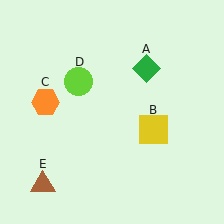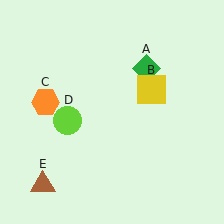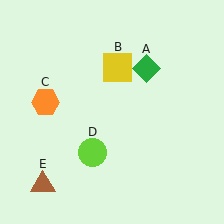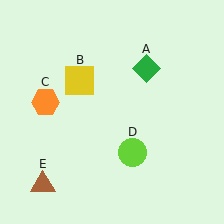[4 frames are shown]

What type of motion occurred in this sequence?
The yellow square (object B), lime circle (object D) rotated counterclockwise around the center of the scene.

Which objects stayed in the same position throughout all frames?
Green diamond (object A) and orange hexagon (object C) and brown triangle (object E) remained stationary.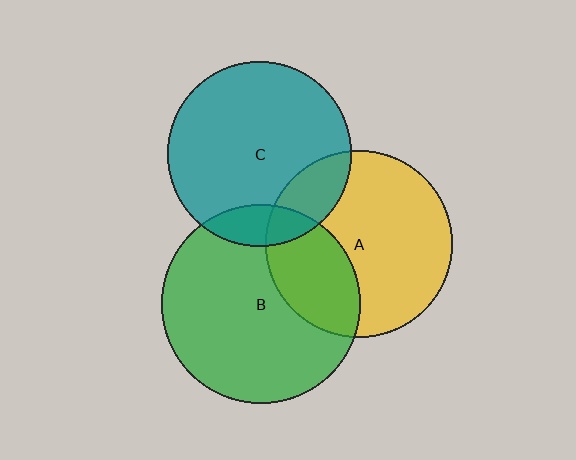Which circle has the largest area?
Circle B (green).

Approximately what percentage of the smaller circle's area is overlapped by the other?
Approximately 15%.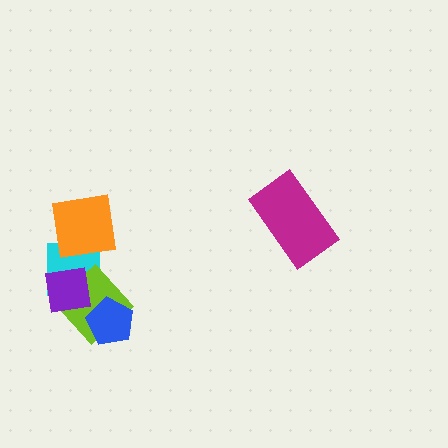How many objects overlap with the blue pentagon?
1 object overlaps with the blue pentagon.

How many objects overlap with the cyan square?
3 objects overlap with the cyan square.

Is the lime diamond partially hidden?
Yes, it is partially covered by another shape.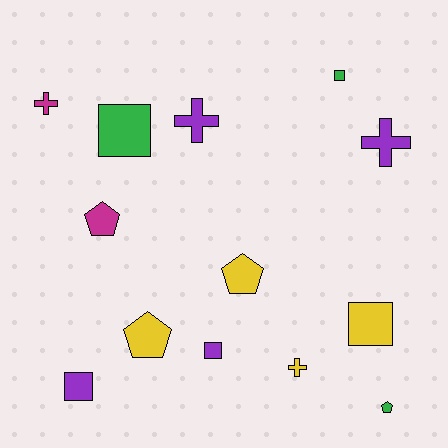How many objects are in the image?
There are 13 objects.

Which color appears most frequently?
Yellow, with 4 objects.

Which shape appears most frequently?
Square, with 5 objects.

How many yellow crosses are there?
There is 1 yellow cross.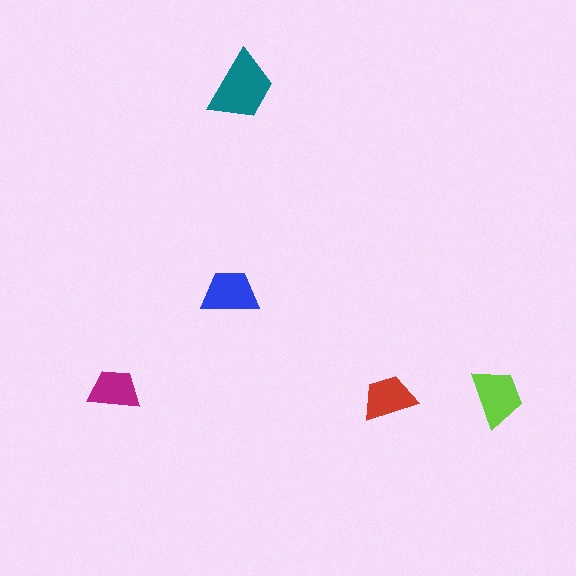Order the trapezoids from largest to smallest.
the teal one, the lime one, the blue one, the red one, the magenta one.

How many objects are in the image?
There are 5 objects in the image.